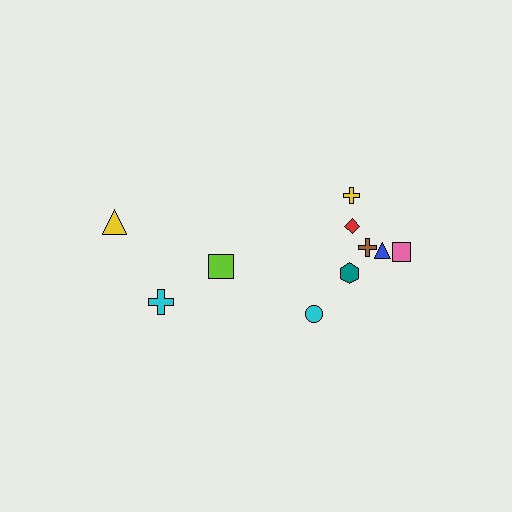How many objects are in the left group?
There are 3 objects.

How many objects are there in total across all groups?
There are 10 objects.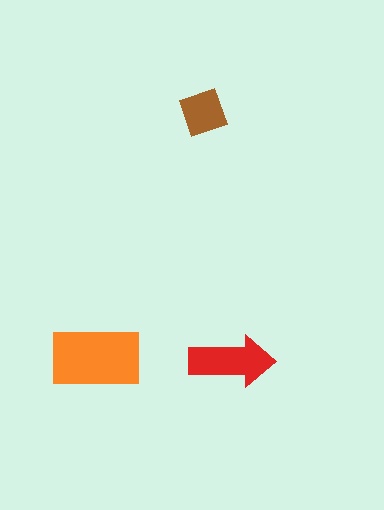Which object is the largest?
The orange rectangle.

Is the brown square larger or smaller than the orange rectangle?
Smaller.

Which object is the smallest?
The brown square.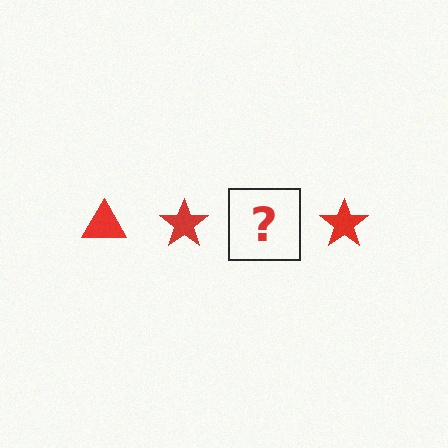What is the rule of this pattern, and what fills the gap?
The rule is that the pattern cycles through triangle, star shapes in red. The gap should be filled with a red triangle.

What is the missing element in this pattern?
The missing element is a red triangle.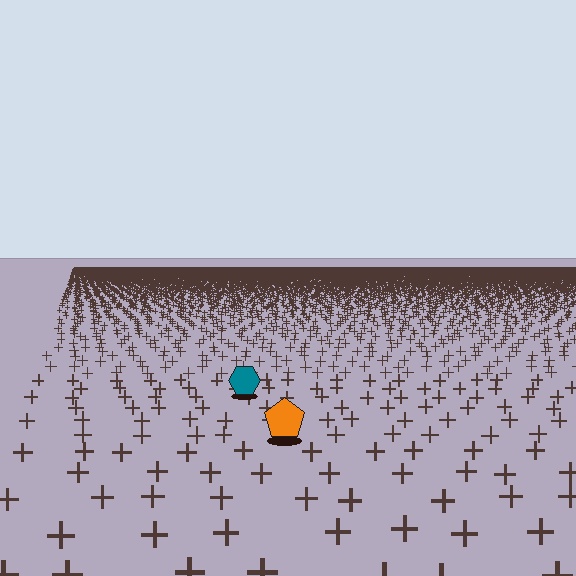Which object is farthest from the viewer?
The teal hexagon is farthest from the viewer. It appears smaller and the ground texture around it is denser.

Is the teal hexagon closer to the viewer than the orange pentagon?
No. The orange pentagon is closer — you can tell from the texture gradient: the ground texture is coarser near it.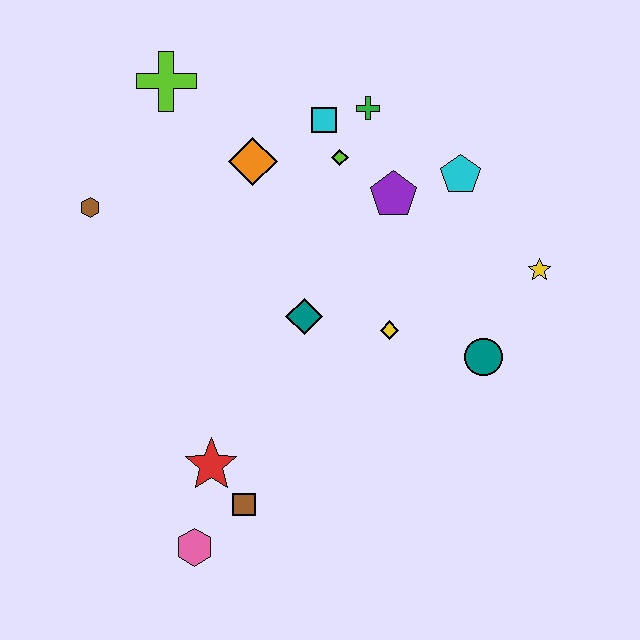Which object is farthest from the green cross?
The pink hexagon is farthest from the green cross.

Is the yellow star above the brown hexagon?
No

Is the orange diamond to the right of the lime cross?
Yes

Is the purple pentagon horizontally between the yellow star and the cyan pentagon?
No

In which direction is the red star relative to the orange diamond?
The red star is below the orange diamond.